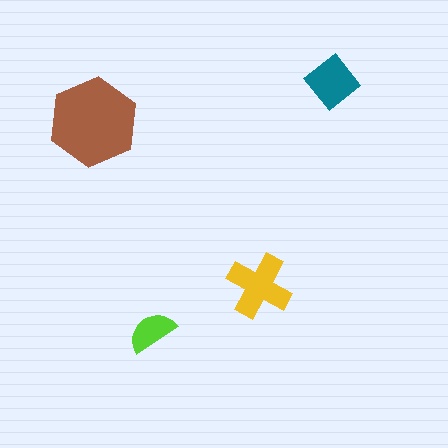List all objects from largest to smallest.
The brown hexagon, the yellow cross, the teal diamond, the lime semicircle.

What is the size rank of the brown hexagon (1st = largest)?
1st.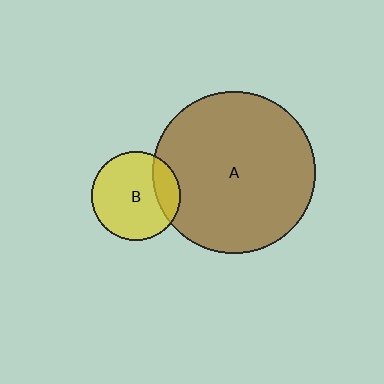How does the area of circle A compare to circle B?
Approximately 3.3 times.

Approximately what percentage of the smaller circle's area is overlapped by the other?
Approximately 20%.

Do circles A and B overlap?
Yes.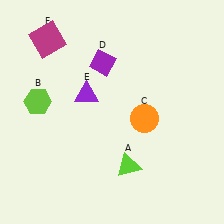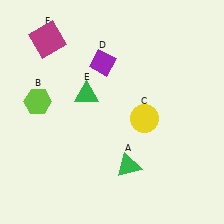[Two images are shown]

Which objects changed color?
A changed from lime to green. C changed from orange to yellow. E changed from purple to green.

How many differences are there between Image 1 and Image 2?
There are 3 differences between the two images.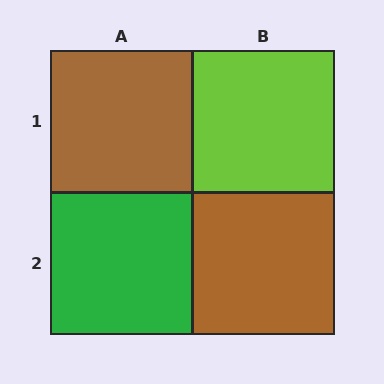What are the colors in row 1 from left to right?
Brown, lime.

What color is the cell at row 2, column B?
Brown.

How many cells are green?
1 cell is green.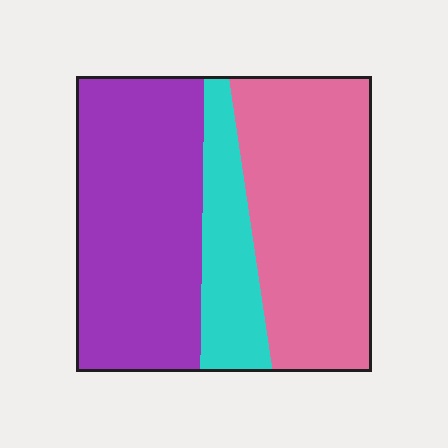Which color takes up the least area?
Cyan, at roughly 15%.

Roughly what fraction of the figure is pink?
Pink covers around 40% of the figure.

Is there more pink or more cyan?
Pink.